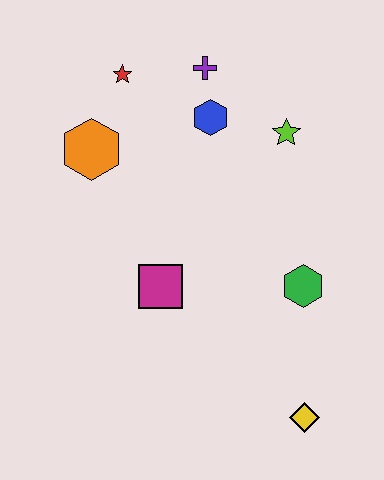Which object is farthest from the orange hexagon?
The yellow diamond is farthest from the orange hexagon.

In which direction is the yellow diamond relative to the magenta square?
The yellow diamond is to the right of the magenta square.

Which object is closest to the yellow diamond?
The green hexagon is closest to the yellow diamond.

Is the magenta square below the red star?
Yes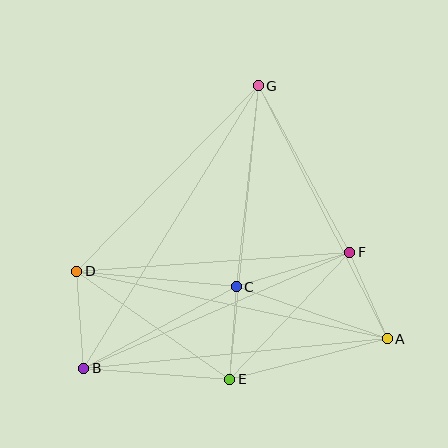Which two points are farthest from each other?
Points B and G are farthest from each other.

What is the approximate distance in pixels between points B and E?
The distance between B and E is approximately 146 pixels.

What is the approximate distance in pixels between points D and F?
The distance between D and F is approximately 274 pixels.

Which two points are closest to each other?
Points C and E are closest to each other.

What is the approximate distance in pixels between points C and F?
The distance between C and F is approximately 119 pixels.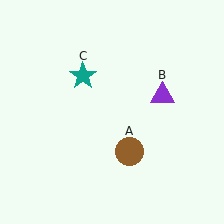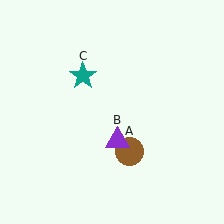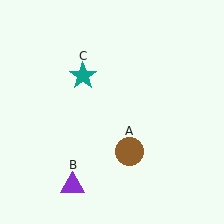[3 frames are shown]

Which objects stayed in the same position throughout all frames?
Brown circle (object A) and teal star (object C) remained stationary.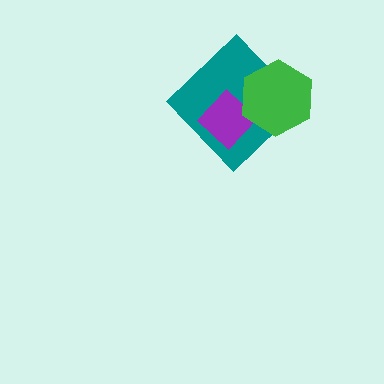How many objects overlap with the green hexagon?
2 objects overlap with the green hexagon.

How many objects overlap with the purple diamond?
2 objects overlap with the purple diamond.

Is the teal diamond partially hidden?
Yes, it is partially covered by another shape.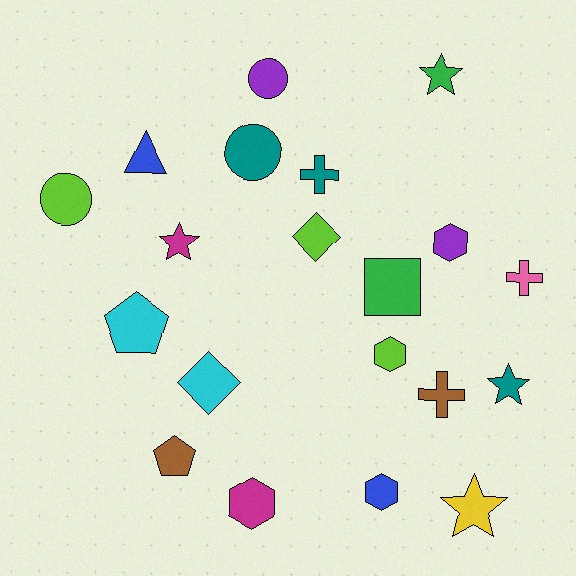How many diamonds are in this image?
There are 2 diamonds.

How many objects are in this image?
There are 20 objects.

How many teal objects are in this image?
There are 3 teal objects.